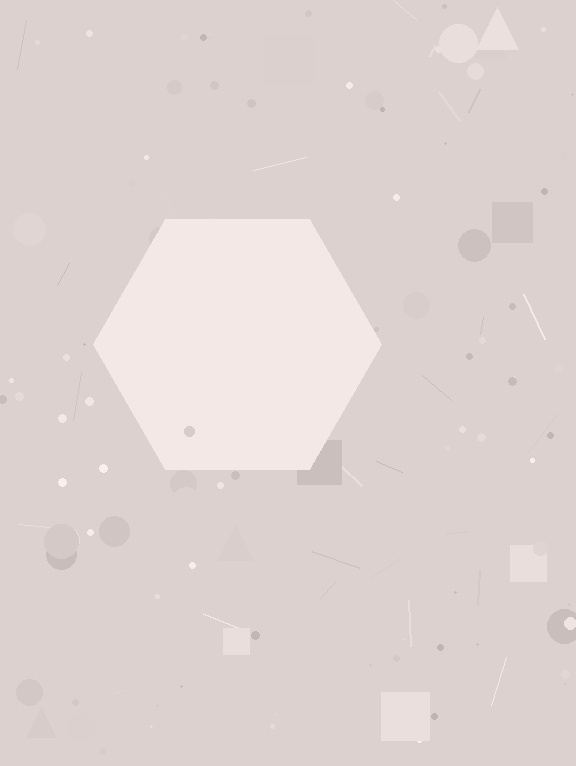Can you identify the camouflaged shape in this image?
The camouflaged shape is a hexagon.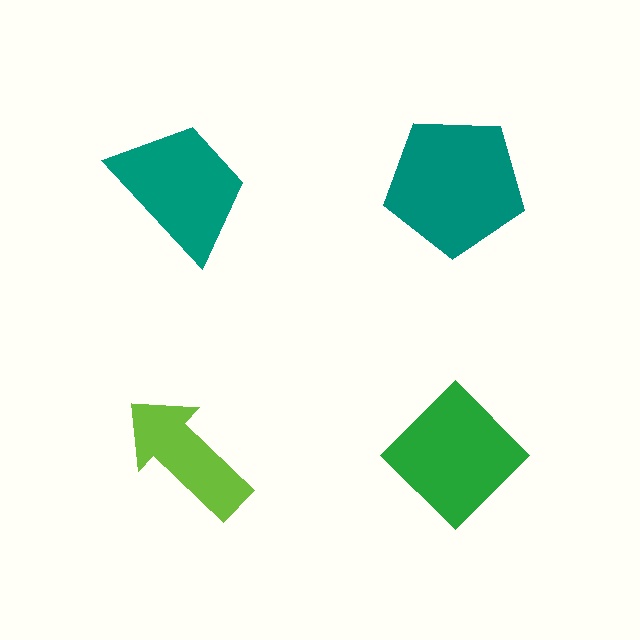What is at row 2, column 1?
A lime arrow.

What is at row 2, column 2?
A green diamond.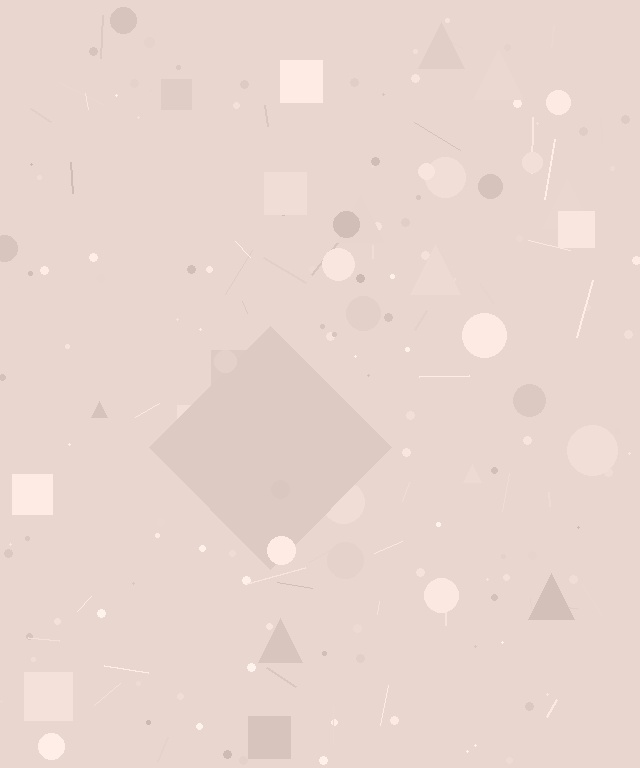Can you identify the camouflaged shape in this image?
The camouflaged shape is a diamond.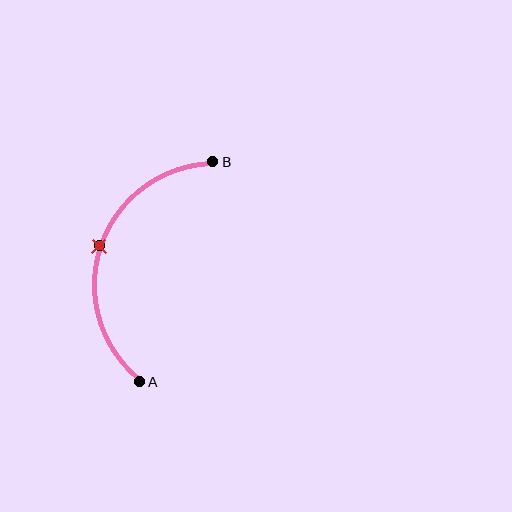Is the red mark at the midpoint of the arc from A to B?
Yes. The red mark lies on the arc at equal arc-length from both A and B — it is the arc midpoint.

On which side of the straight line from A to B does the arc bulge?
The arc bulges to the left of the straight line connecting A and B.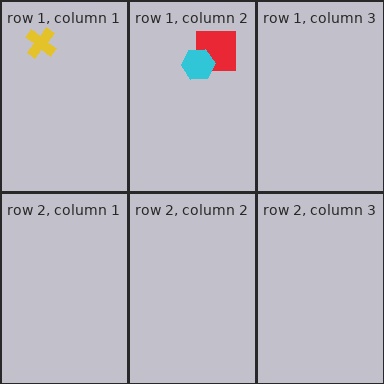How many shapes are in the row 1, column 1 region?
1.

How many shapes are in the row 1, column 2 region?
2.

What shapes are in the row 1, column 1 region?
The yellow cross.